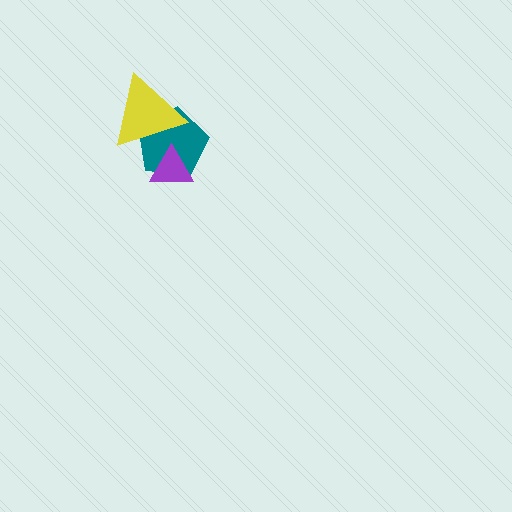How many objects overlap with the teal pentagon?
2 objects overlap with the teal pentagon.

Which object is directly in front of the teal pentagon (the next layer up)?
The purple triangle is directly in front of the teal pentagon.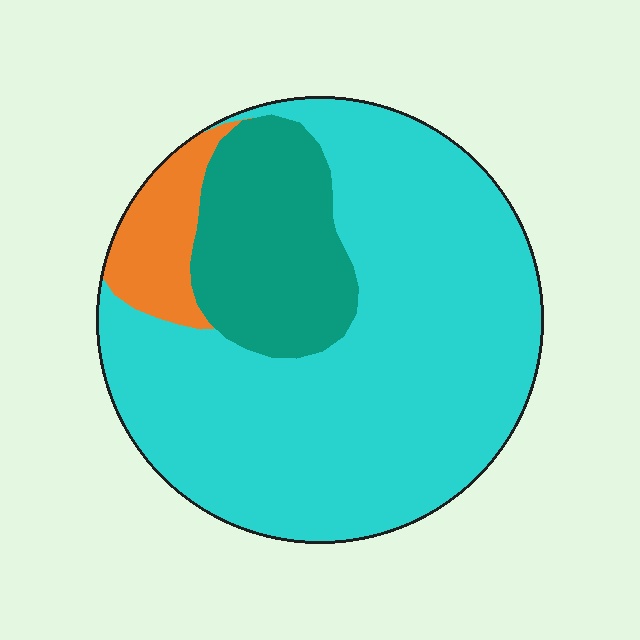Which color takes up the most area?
Cyan, at roughly 70%.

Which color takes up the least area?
Orange, at roughly 10%.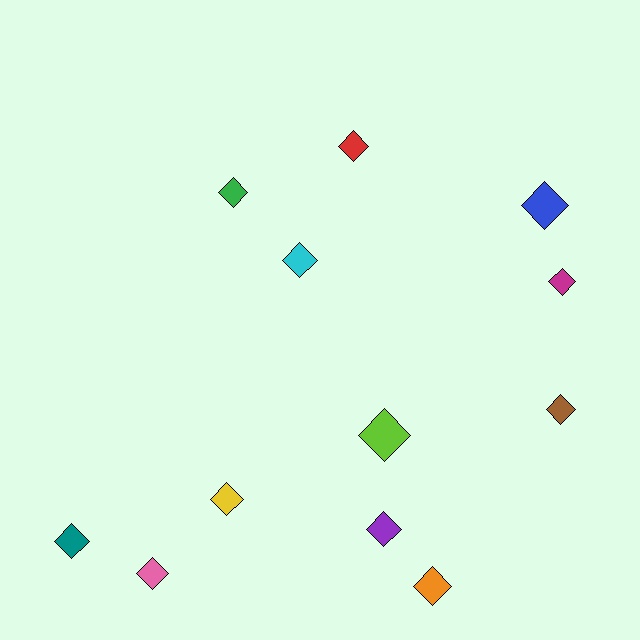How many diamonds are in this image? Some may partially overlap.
There are 12 diamonds.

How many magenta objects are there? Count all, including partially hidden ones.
There is 1 magenta object.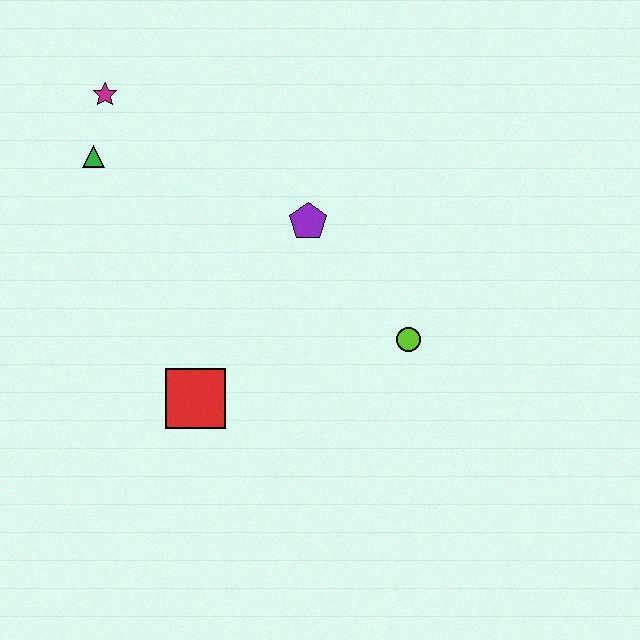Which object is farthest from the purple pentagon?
The magenta star is farthest from the purple pentagon.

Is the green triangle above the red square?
Yes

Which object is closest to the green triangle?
The magenta star is closest to the green triangle.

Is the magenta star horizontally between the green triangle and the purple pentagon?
Yes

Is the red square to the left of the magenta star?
No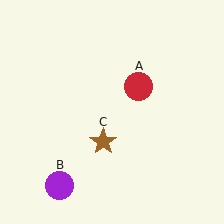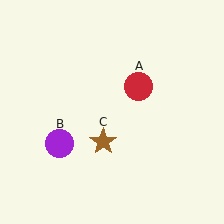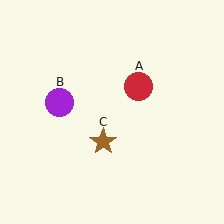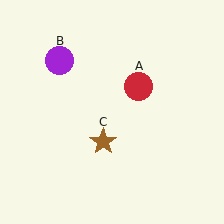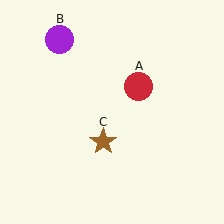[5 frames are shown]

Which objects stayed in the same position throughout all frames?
Red circle (object A) and brown star (object C) remained stationary.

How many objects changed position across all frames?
1 object changed position: purple circle (object B).